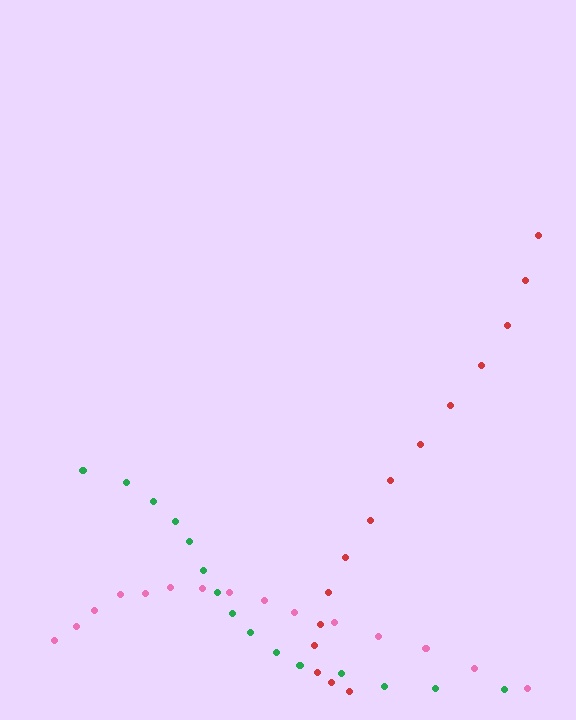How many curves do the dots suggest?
There are 3 distinct paths.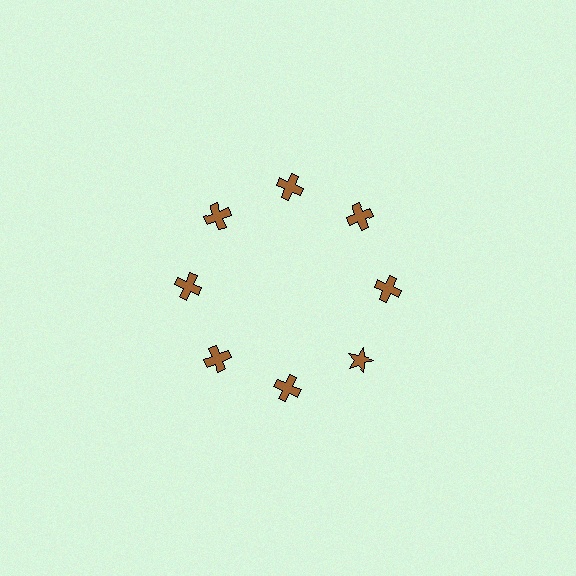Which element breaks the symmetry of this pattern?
The brown star at roughly the 4 o'clock position breaks the symmetry. All other shapes are brown crosses.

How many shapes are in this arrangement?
There are 8 shapes arranged in a ring pattern.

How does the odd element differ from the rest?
It has a different shape: star instead of cross.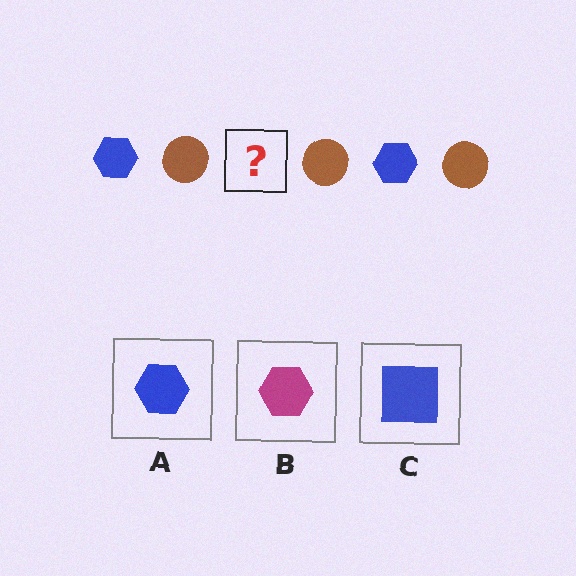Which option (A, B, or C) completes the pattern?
A.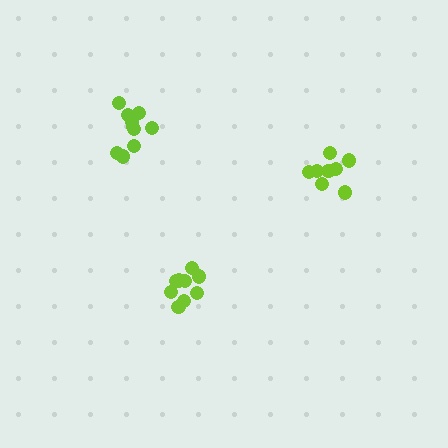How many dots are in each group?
Group 1: 8 dots, Group 2: 10 dots, Group 3: 10 dots (28 total).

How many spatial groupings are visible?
There are 3 spatial groupings.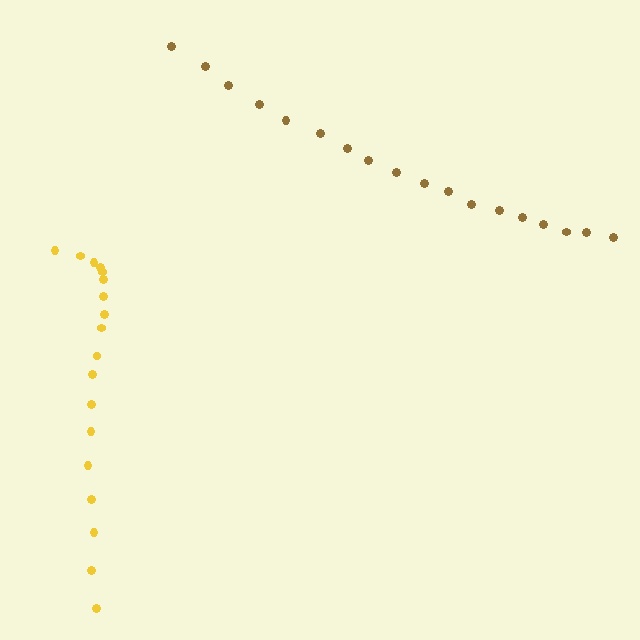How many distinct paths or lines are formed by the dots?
There are 2 distinct paths.